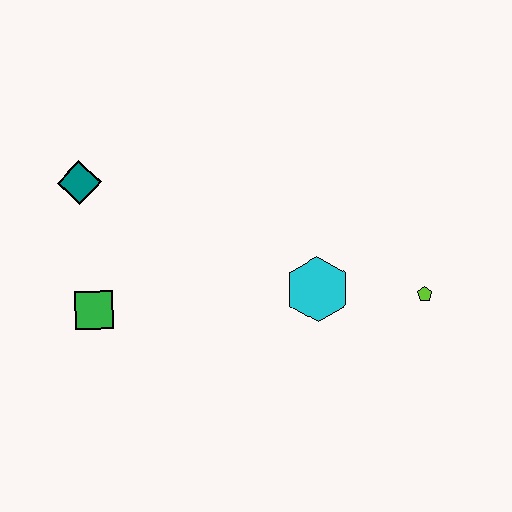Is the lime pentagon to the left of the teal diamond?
No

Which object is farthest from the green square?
The lime pentagon is farthest from the green square.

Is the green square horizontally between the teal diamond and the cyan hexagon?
Yes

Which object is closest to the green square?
The teal diamond is closest to the green square.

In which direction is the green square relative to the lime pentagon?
The green square is to the left of the lime pentagon.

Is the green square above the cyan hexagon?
No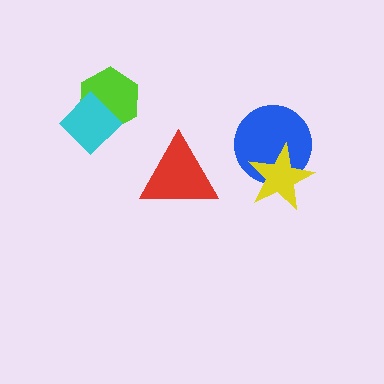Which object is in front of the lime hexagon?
The cyan diamond is in front of the lime hexagon.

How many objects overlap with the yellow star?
1 object overlaps with the yellow star.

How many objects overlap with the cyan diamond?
1 object overlaps with the cyan diamond.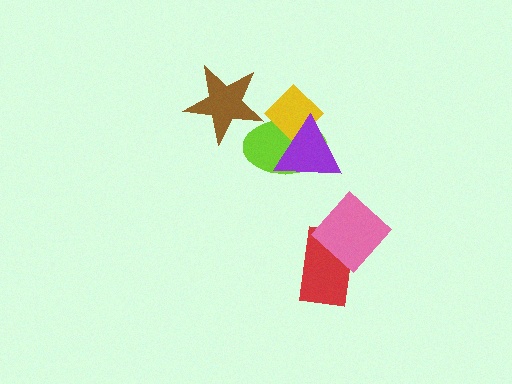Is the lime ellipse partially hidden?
Yes, it is partially covered by another shape.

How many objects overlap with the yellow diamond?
2 objects overlap with the yellow diamond.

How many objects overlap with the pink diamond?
1 object overlaps with the pink diamond.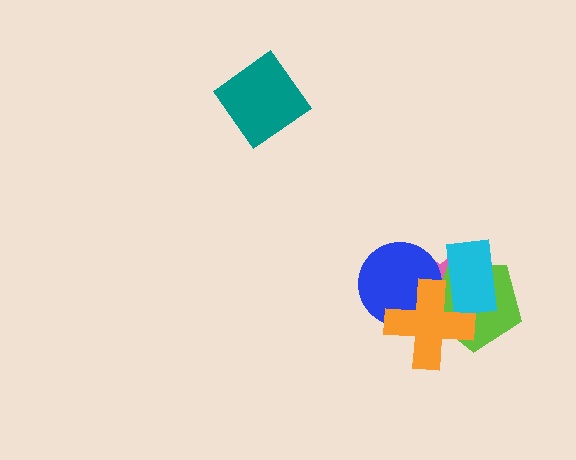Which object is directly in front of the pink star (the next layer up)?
The lime pentagon is directly in front of the pink star.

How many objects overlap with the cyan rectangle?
3 objects overlap with the cyan rectangle.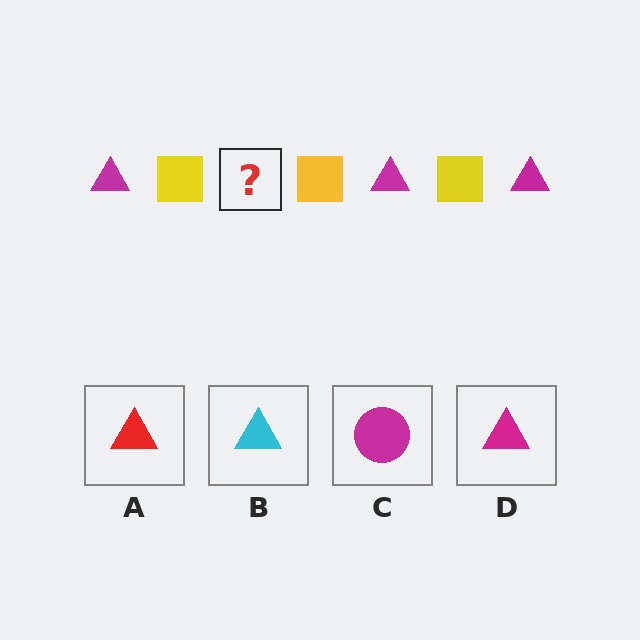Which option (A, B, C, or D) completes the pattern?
D.